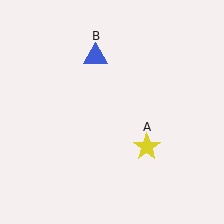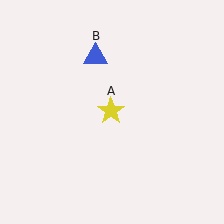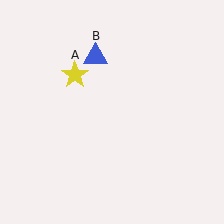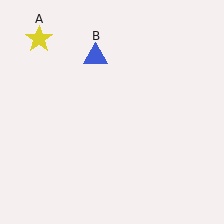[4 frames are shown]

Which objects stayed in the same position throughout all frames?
Blue triangle (object B) remained stationary.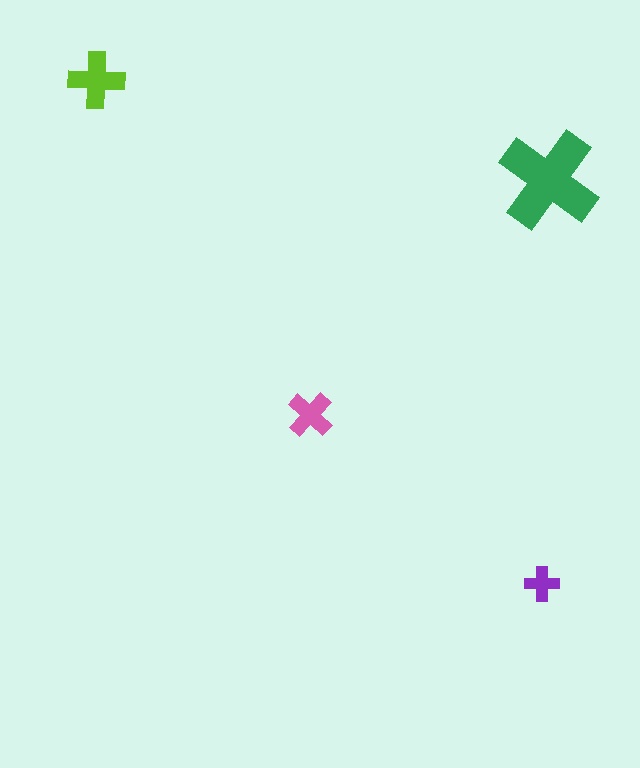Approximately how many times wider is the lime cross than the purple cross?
About 1.5 times wider.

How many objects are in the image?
There are 4 objects in the image.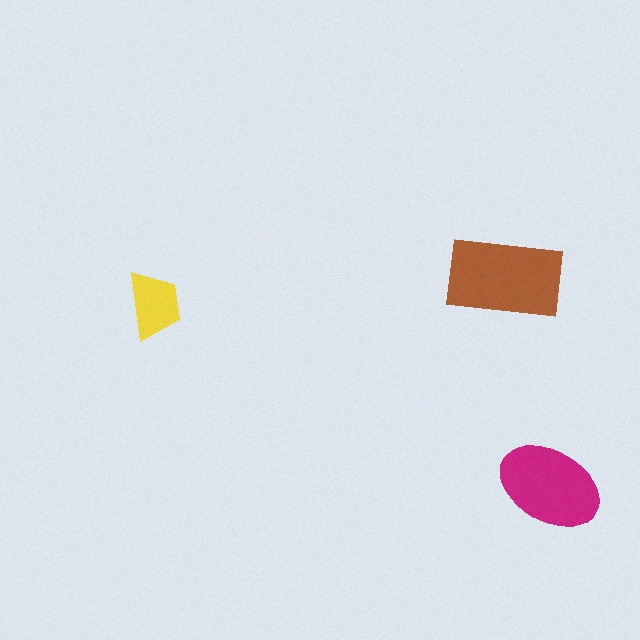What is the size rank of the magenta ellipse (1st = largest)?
2nd.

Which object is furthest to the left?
The yellow trapezoid is leftmost.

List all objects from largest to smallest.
The brown rectangle, the magenta ellipse, the yellow trapezoid.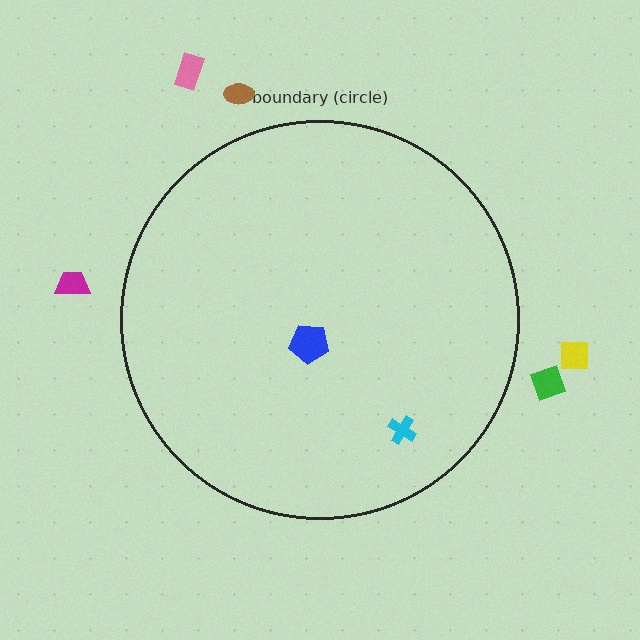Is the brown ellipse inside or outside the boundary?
Outside.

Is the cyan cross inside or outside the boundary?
Inside.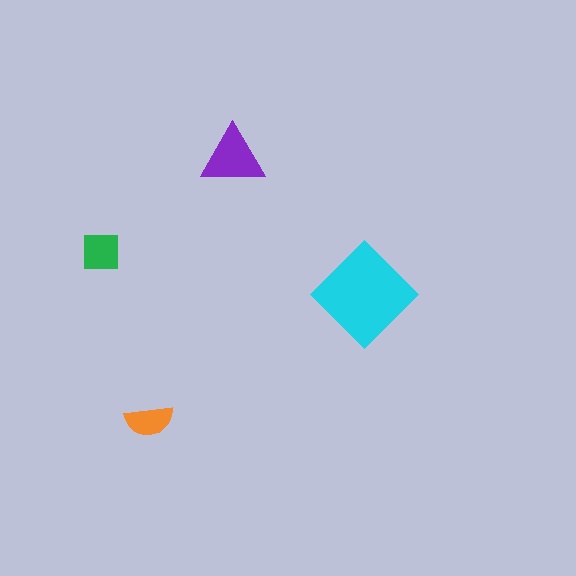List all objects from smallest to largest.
The orange semicircle, the green square, the purple triangle, the cyan diamond.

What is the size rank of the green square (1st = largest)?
3rd.